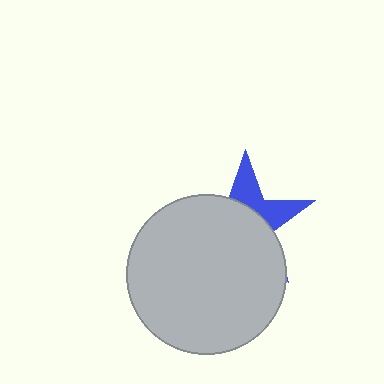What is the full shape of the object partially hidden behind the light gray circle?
The partially hidden object is a blue star.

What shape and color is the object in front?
The object in front is a light gray circle.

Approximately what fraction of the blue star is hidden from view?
Roughly 68% of the blue star is hidden behind the light gray circle.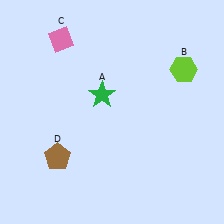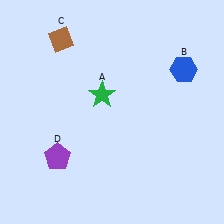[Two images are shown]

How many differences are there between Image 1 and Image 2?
There are 3 differences between the two images.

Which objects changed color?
B changed from lime to blue. C changed from pink to brown. D changed from brown to purple.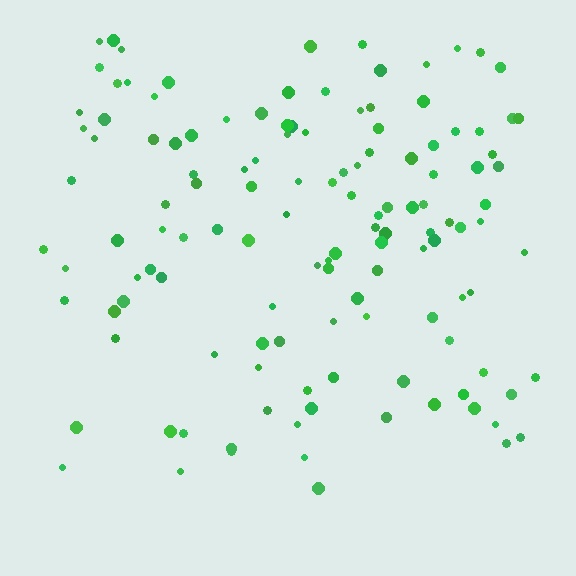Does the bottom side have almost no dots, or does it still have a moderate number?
Still a moderate number, just noticeably fewer than the top.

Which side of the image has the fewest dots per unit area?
The bottom.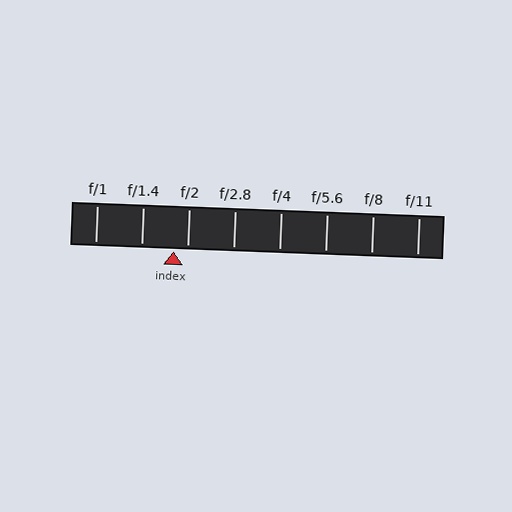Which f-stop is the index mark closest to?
The index mark is closest to f/2.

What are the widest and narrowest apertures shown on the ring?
The widest aperture shown is f/1 and the narrowest is f/11.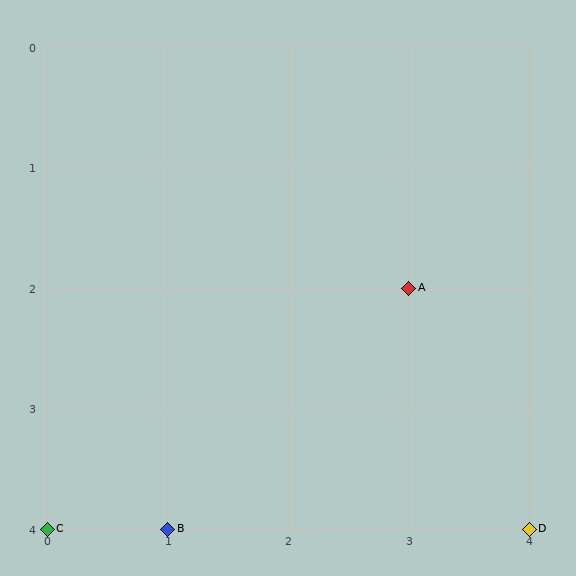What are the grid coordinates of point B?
Point B is at grid coordinates (1, 4).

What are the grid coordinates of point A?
Point A is at grid coordinates (3, 2).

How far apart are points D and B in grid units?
Points D and B are 3 columns apart.